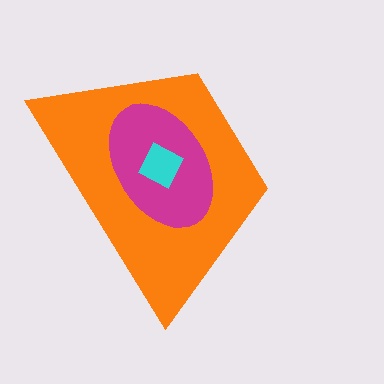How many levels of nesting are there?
3.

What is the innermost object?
The cyan square.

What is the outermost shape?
The orange trapezoid.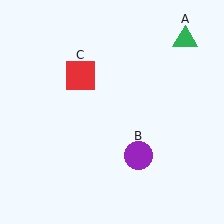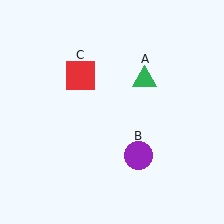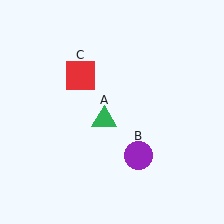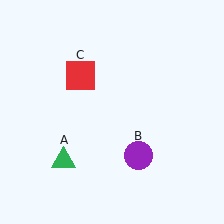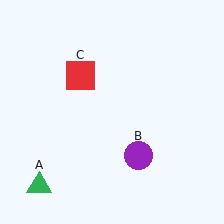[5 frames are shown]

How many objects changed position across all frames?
1 object changed position: green triangle (object A).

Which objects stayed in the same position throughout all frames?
Purple circle (object B) and red square (object C) remained stationary.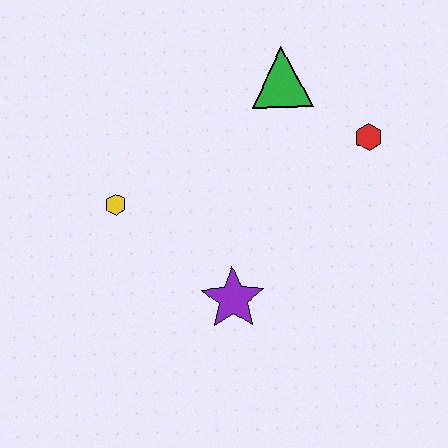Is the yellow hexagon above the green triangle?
No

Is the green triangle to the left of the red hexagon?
Yes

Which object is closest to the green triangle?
The red hexagon is closest to the green triangle.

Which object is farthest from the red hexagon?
The yellow hexagon is farthest from the red hexagon.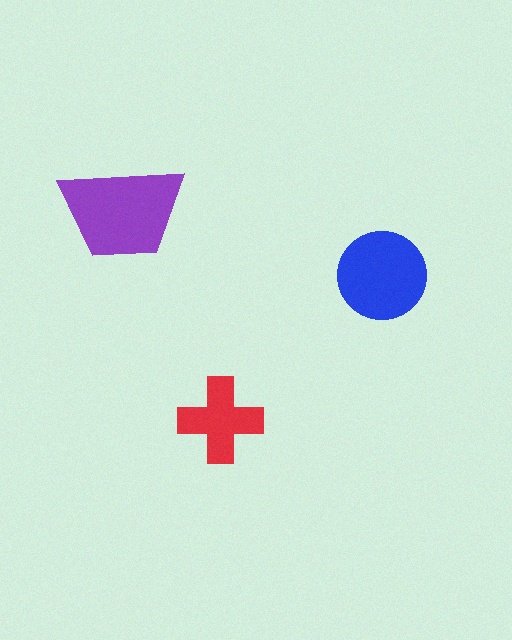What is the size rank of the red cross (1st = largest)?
3rd.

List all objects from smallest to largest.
The red cross, the blue circle, the purple trapezoid.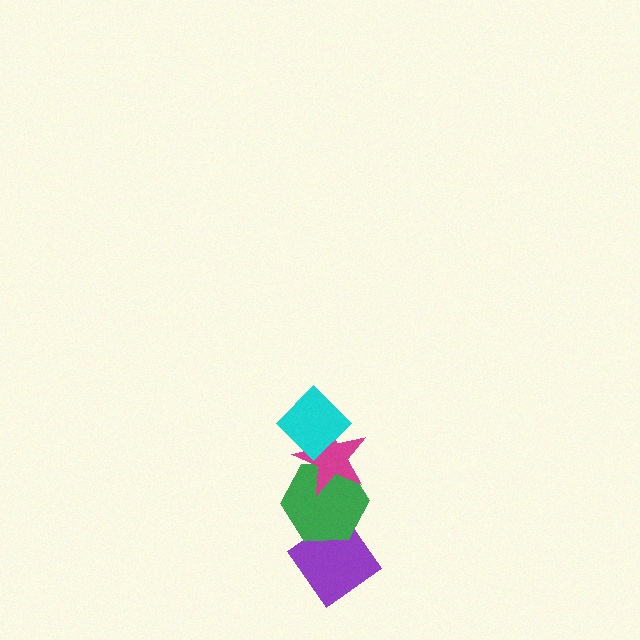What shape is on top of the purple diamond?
The green hexagon is on top of the purple diamond.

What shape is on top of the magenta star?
The cyan diamond is on top of the magenta star.